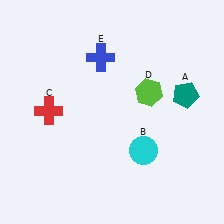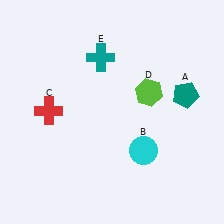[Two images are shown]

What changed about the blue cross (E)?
In Image 1, E is blue. In Image 2, it changed to teal.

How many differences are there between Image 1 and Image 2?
There is 1 difference between the two images.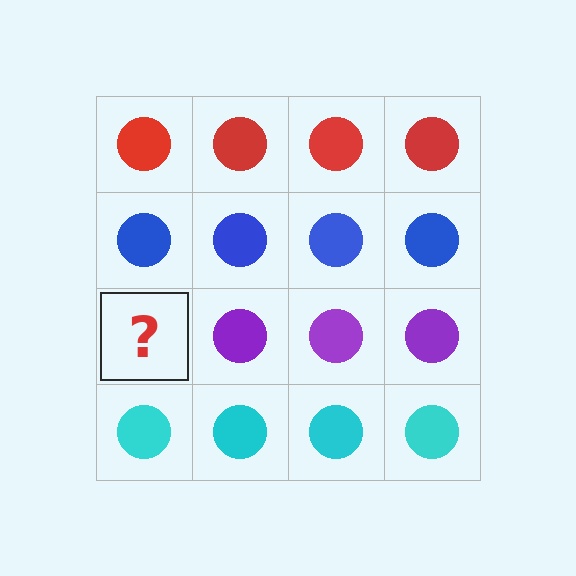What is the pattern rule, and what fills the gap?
The rule is that each row has a consistent color. The gap should be filled with a purple circle.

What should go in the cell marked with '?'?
The missing cell should contain a purple circle.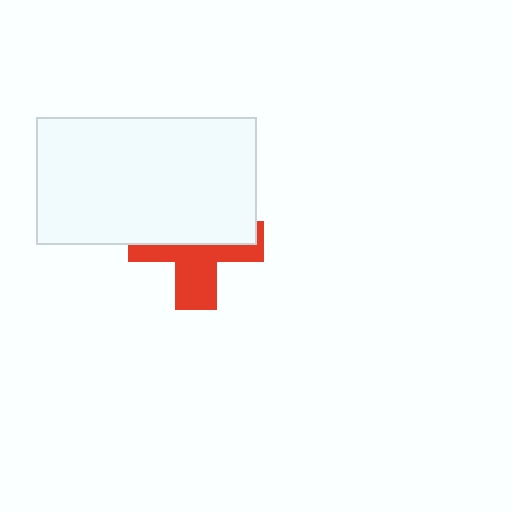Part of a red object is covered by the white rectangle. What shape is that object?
It is a cross.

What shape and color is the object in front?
The object in front is a white rectangle.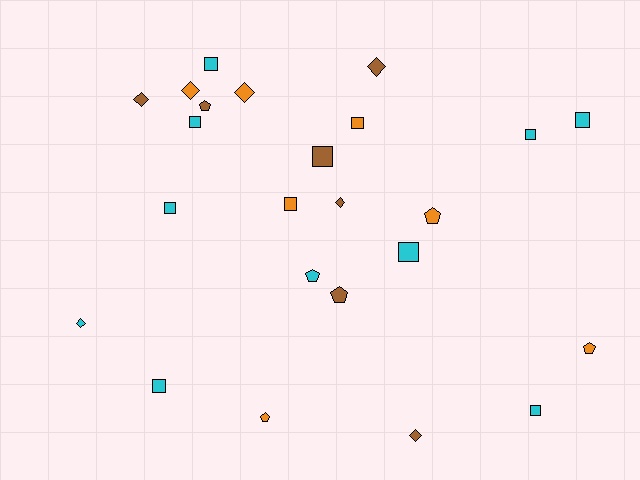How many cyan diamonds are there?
There is 1 cyan diamond.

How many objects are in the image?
There are 24 objects.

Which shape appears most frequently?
Square, with 11 objects.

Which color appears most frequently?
Cyan, with 10 objects.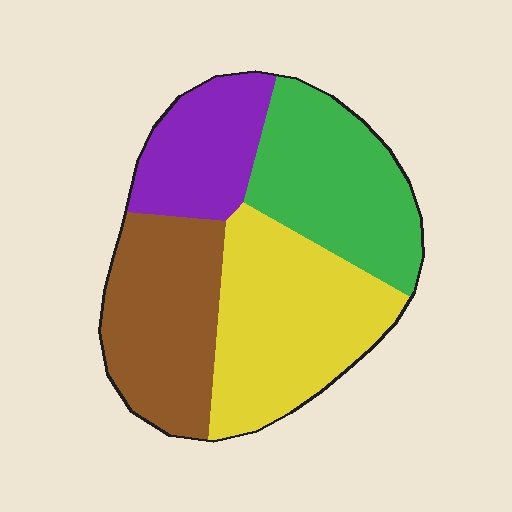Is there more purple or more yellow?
Yellow.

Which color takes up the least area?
Purple, at roughly 15%.